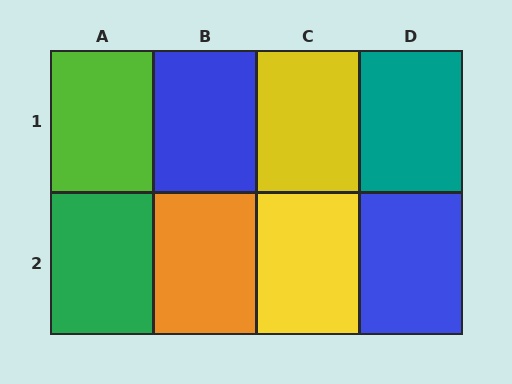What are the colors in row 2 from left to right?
Green, orange, yellow, blue.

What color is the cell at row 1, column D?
Teal.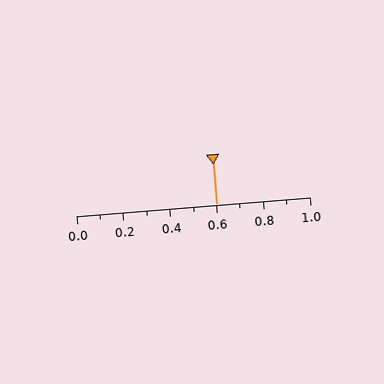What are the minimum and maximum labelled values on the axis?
The axis runs from 0.0 to 1.0.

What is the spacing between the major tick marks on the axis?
The major ticks are spaced 0.2 apart.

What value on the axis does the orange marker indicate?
The marker indicates approximately 0.6.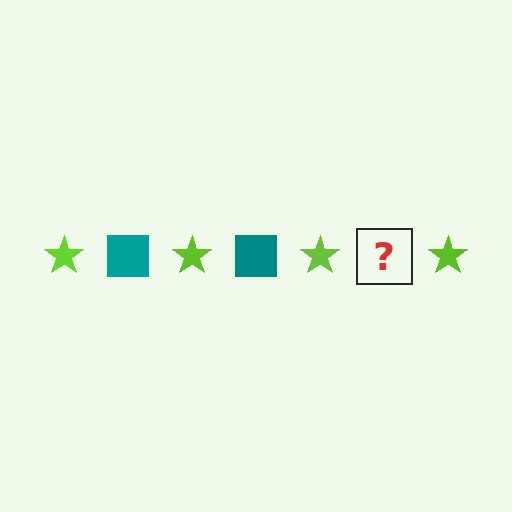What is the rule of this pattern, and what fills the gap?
The rule is that the pattern alternates between lime star and teal square. The gap should be filled with a teal square.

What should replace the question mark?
The question mark should be replaced with a teal square.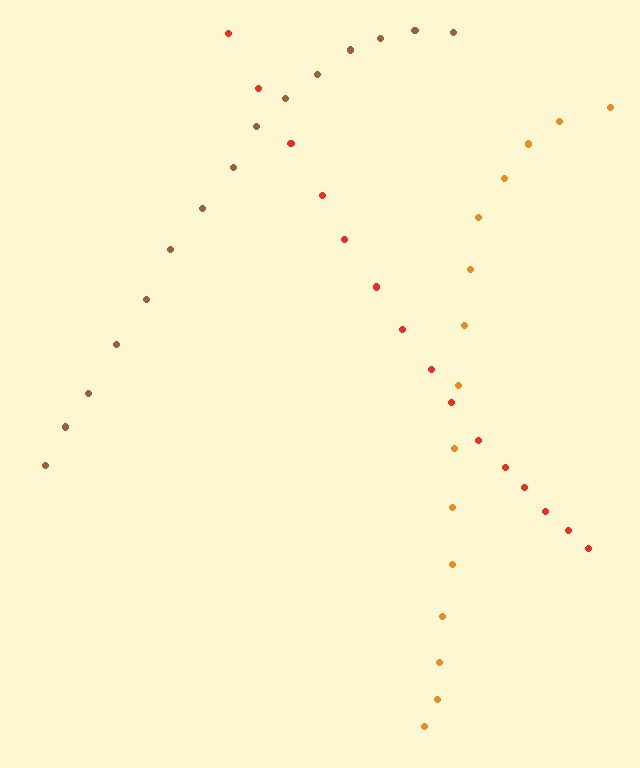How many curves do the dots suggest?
There are 3 distinct paths.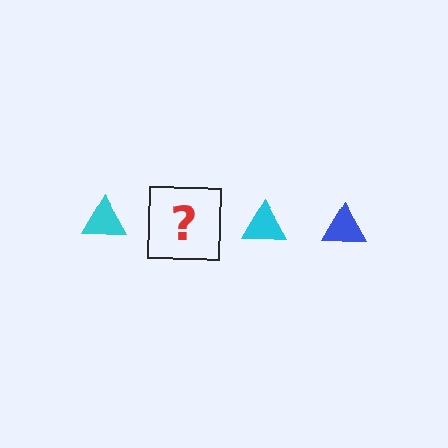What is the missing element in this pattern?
The missing element is a blue triangle.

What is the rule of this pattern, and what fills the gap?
The rule is that the pattern cycles through cyan, blue triangles. The gap should be filled with a blue triangle.